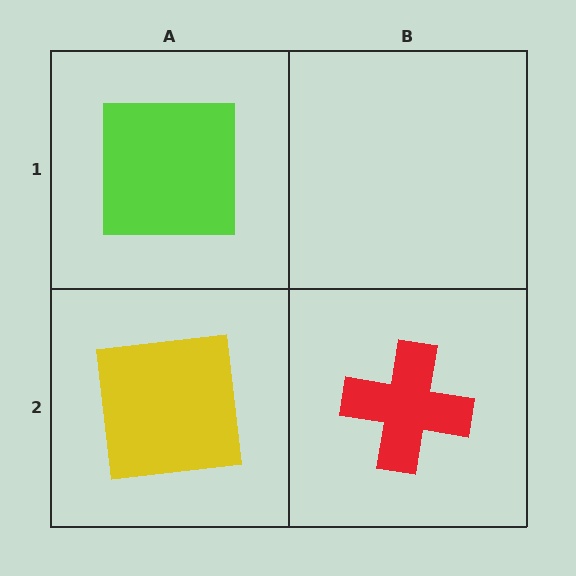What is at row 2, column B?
A red cross.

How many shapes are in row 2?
2 shapes.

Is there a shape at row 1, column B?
No, that cell is empty.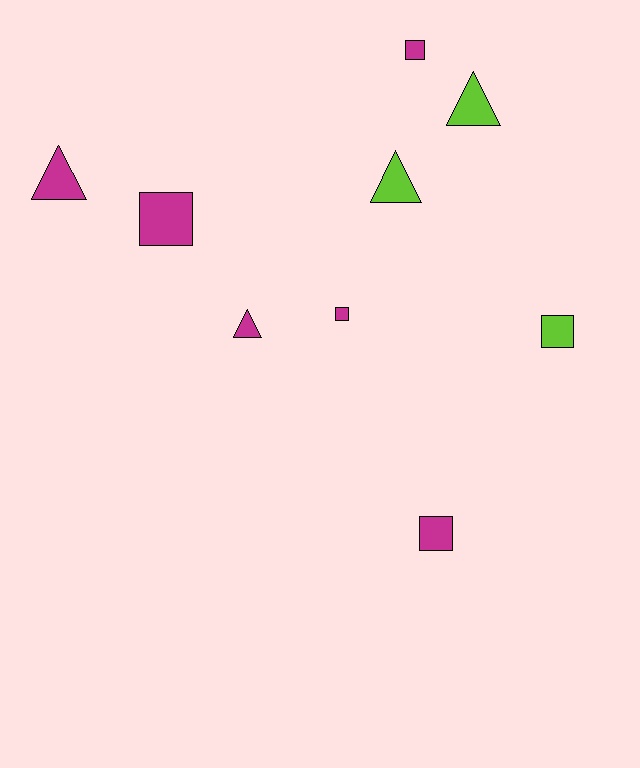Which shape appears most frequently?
Square, with 5 objects.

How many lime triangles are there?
There are 2 lime triangles.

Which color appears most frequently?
Magenta, with 6 objects.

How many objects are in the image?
There are 9 objects.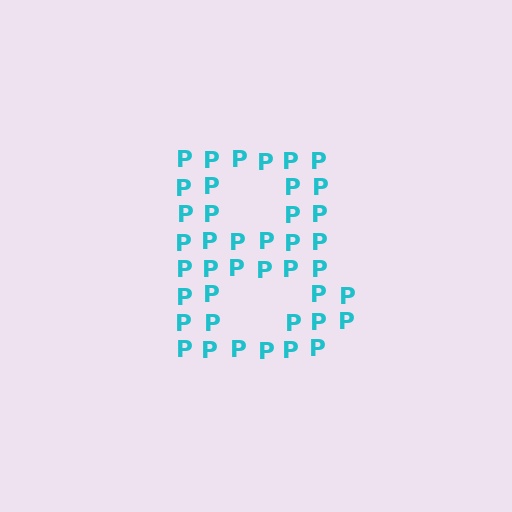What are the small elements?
The small elements are letter P's.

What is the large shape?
The large shape is the letter B.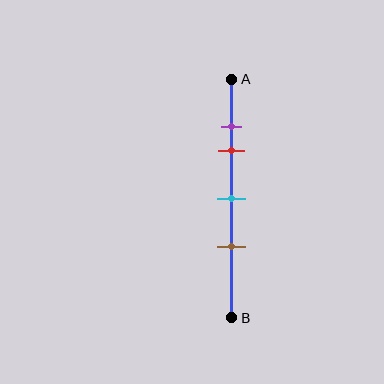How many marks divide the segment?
There are 4 marks dividing the segment.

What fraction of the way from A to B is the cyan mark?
The cyan mark is approximately 50% (0.5) of the way from A to B.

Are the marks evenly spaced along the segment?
No, the marks are not evenly spaced.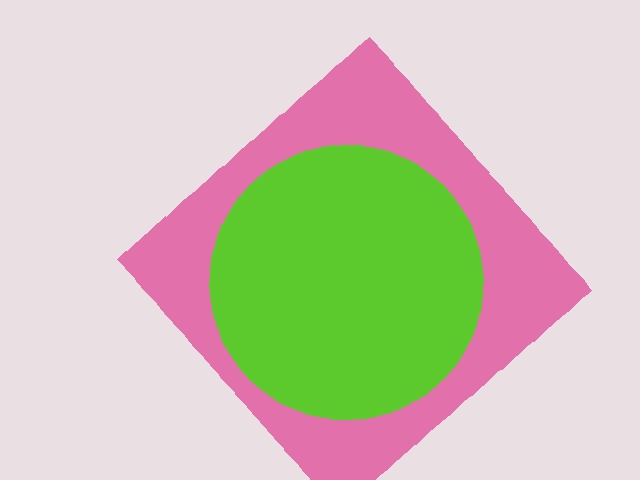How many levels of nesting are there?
2.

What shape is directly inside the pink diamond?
The lime circle.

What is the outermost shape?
The pink diamond.